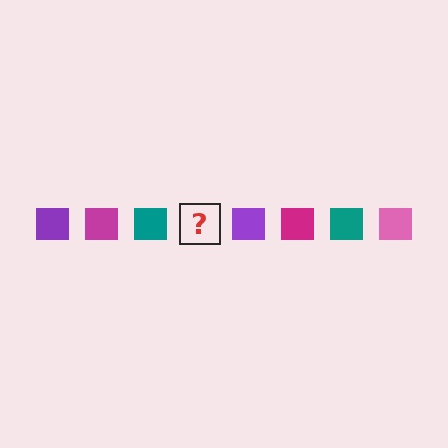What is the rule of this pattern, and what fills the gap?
The rule is that the pattern cycles through purple, magenta, teal, pink squares. The gap should be filled with a pink square.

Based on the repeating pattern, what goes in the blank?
The blank should be a pink square.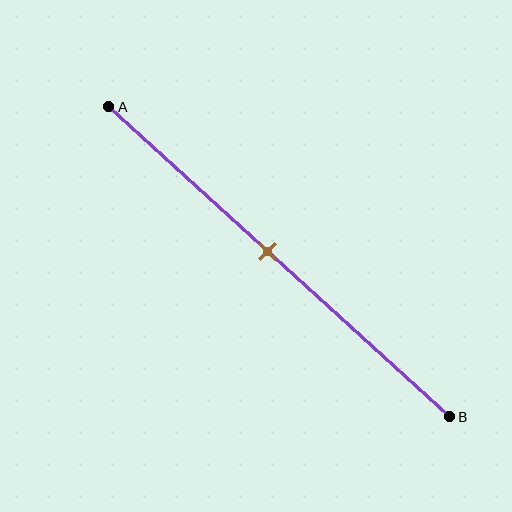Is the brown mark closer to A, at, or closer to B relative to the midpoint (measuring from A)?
The brown mark is closer to point A than the midpoint of segment AB.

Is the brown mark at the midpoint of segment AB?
No, the mark is at about 45% from A, not at the 50% midpoint.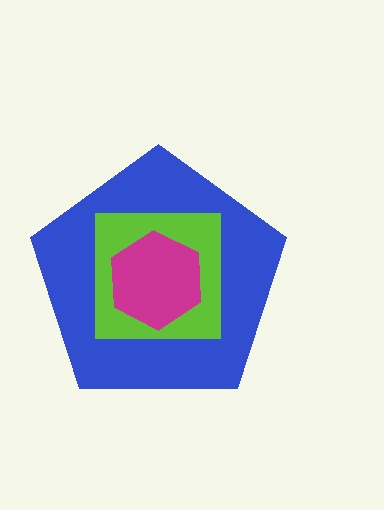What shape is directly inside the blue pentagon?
The lime square.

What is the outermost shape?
The blue pentagon.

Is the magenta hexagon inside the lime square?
Yes.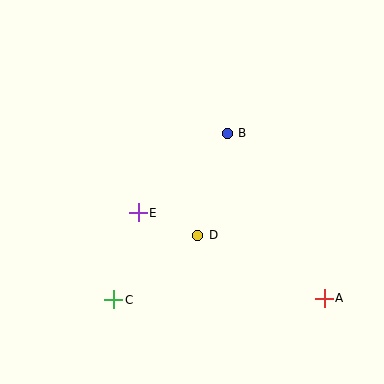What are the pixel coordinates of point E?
Point E is at (138, 213).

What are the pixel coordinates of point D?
Point D is at (198, 235).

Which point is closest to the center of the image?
Point D at (198, 235) is closest to the center.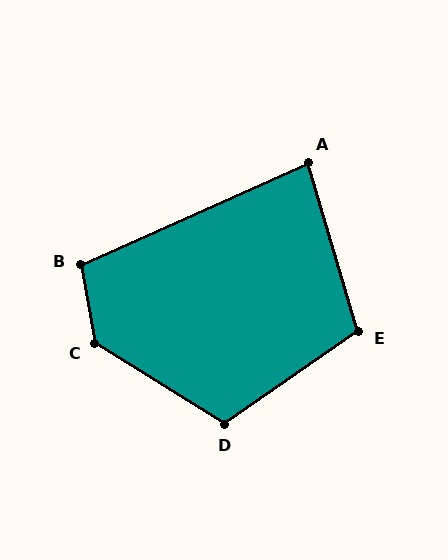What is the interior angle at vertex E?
Approximately 108 degrees (obtuse).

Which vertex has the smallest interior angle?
A, at approximately 83 degrees.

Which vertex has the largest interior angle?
C, at approximately 132 degrees.